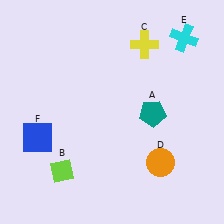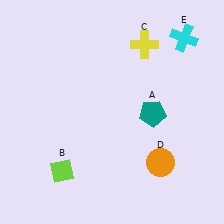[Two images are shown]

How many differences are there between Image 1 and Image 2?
There is 1 difference between the two images.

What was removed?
The blue square (F) was removed in Image 2.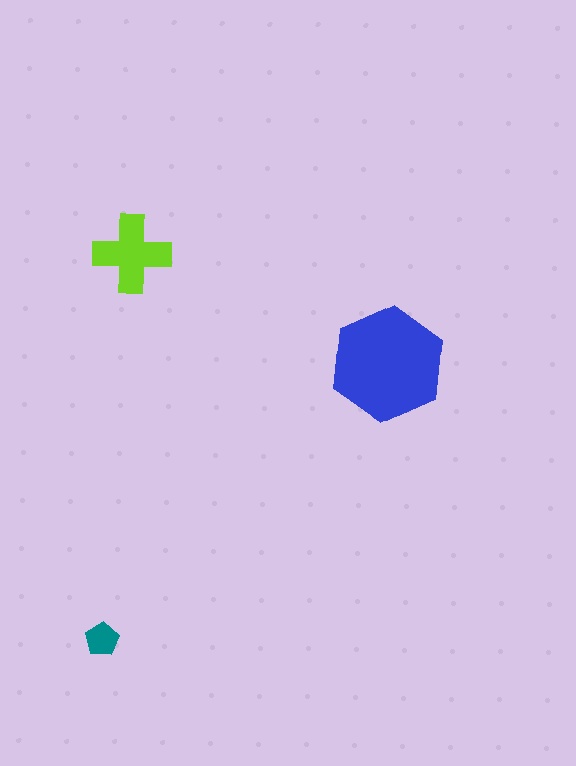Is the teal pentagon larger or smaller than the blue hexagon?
Smaller.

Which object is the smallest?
The teal pentagon.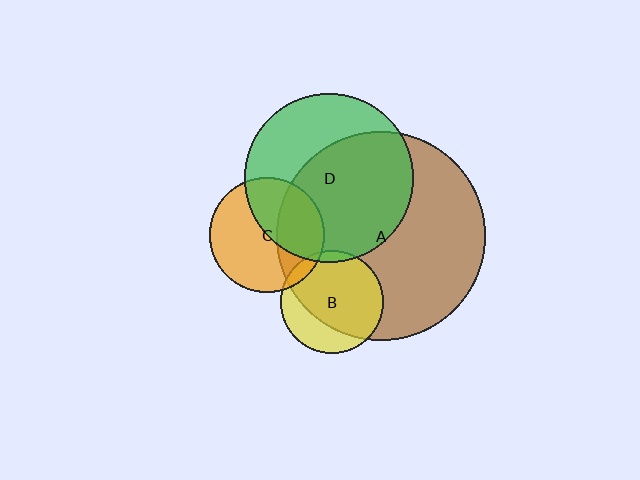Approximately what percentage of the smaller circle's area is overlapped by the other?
Approximately 60%.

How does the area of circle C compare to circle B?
Approximately 1.3 times.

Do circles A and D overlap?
Yes.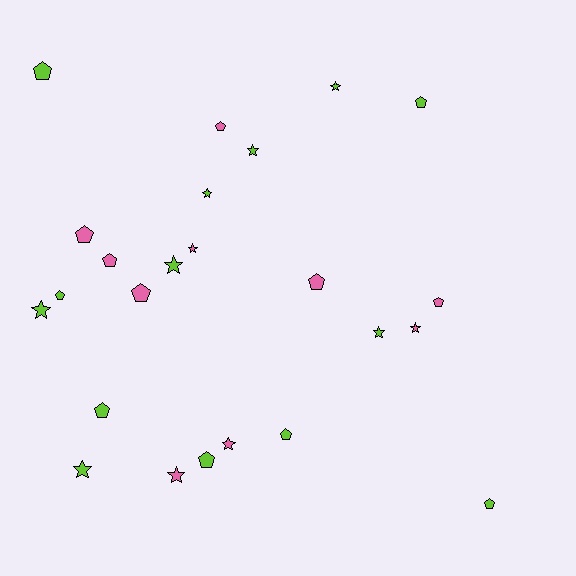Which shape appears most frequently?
Pentagon, with 13 objects.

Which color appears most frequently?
Lime, with 14 objects.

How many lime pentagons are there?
There are 7 lime pentagons.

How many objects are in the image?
There are 24 objects.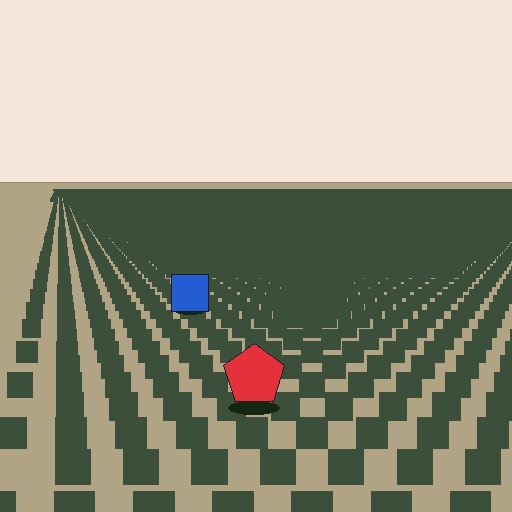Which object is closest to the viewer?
The red pentagon is closest. The texture marks near it are larger and more spread out.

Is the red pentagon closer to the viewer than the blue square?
Yes. The red pentagon is closer — you can tell from the texture gradient: the ground texture is coarser near it.